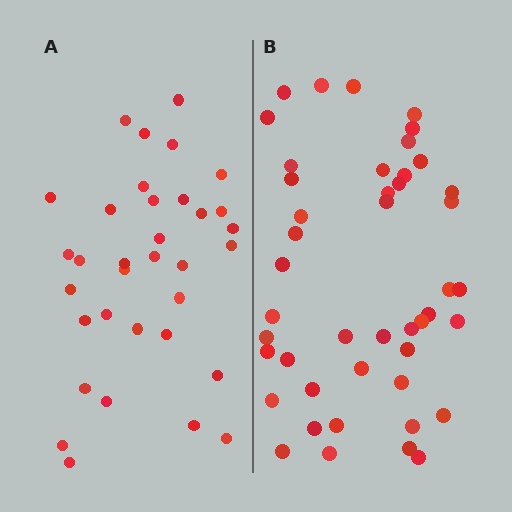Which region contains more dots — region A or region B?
Region B (the right region) has more dots.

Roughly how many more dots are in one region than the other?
Region B has roughly 12 or so more dots than region A.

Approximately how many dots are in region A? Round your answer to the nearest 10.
About 30 dots. (The exact count is 34, which rounds to 30.)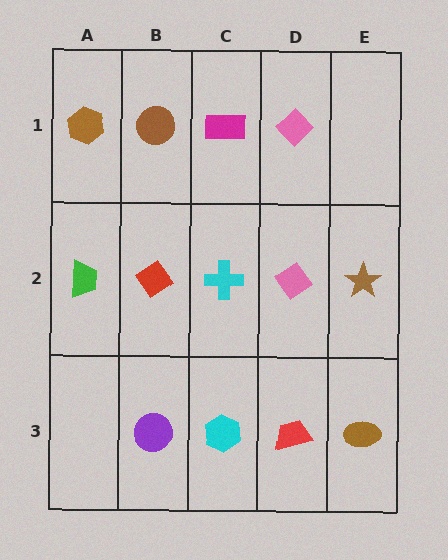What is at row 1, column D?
A pink diamond.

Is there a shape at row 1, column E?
No, that cell is empty.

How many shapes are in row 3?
4 shapes.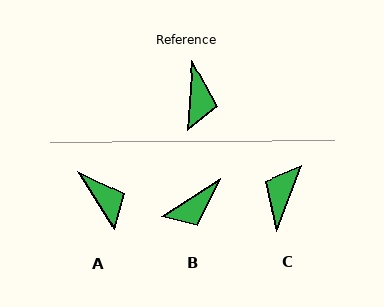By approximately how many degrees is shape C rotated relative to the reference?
Approximately 163 degrees counter-clockwise.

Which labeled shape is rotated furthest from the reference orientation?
C, about 163 degrees away.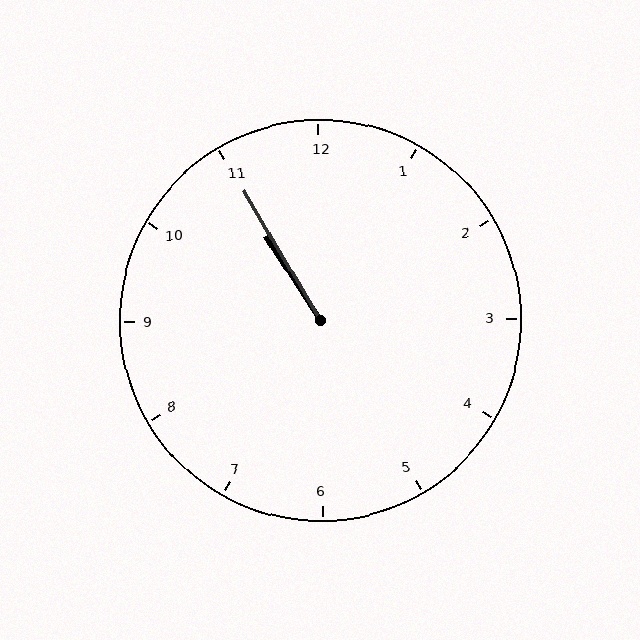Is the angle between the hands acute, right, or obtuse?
It is acute.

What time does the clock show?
10:55.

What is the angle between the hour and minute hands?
Approximately 2 degrees.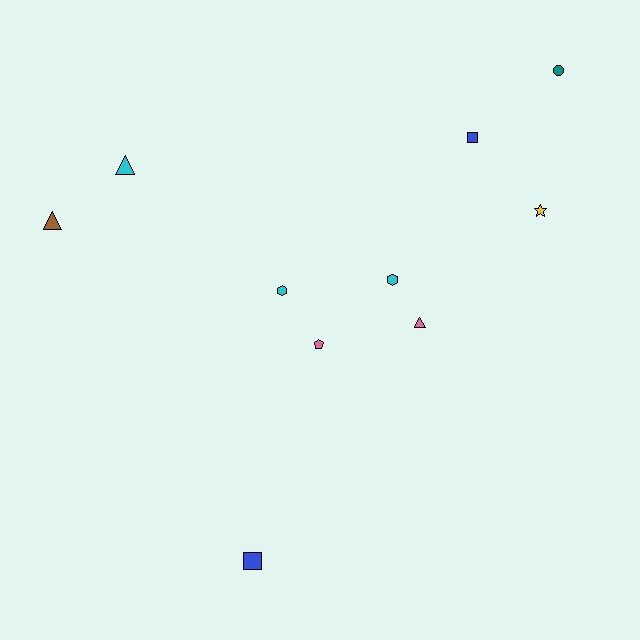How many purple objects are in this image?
There are no purple objects.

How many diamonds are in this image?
There are no diamonds.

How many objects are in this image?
There are 10 objects.